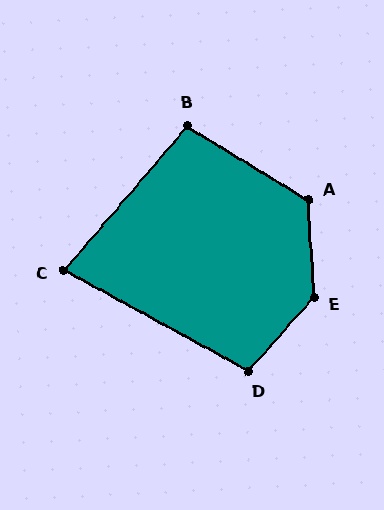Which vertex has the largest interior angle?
E, at approximately 135 degrees.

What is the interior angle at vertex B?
Approximately 99 degrees (obtuse).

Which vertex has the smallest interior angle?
C, at approximately 78 degrees.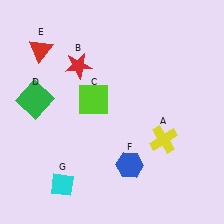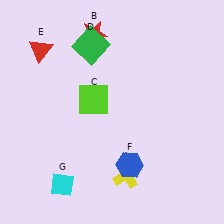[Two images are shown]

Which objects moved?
The objects that moved are: the yellow cross (A), the red star (B), the green square (D).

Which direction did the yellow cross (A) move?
The yellow cross (A) moved left.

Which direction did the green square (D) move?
The green square (D) moved right.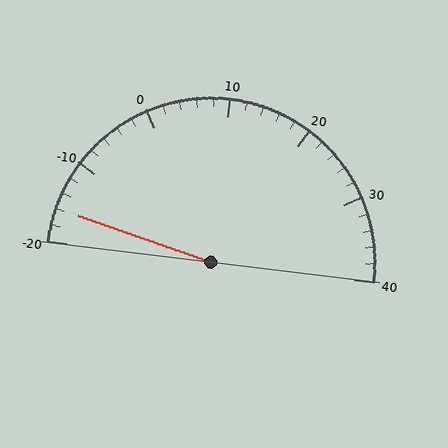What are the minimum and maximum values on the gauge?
The gauge ranges from -20 to 40.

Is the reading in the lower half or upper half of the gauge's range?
The reading is in the lower half of the range (-20 to 40).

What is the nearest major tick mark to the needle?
The nearest major tick mark is -20.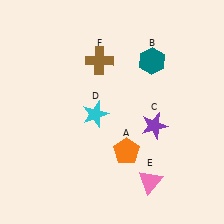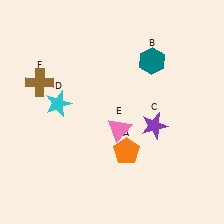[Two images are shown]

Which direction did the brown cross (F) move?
The brown cross (F) moved left.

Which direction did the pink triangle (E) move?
The pink triangle (E) moved up.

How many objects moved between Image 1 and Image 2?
3 objects moved between the two images.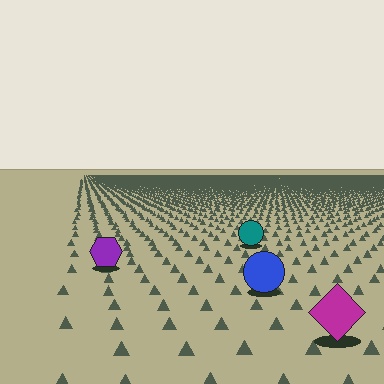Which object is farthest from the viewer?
The teal circle is farthest from the viewer. It appears smaller and the ground texture around it is denser.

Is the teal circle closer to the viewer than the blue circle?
No. The blue circle is closer — you can tell from the texture gradient: the ground texture is coarser near it.